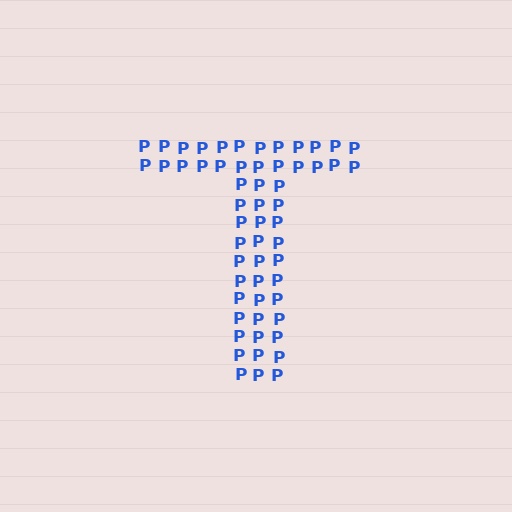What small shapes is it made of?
It is made of small letter P's.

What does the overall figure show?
The overall figure shows the letter T.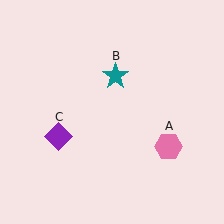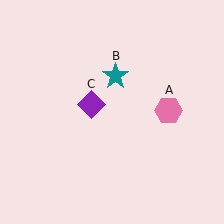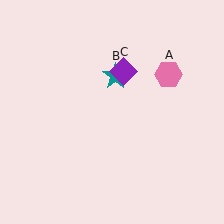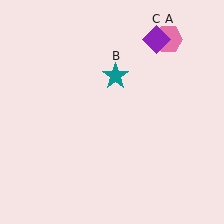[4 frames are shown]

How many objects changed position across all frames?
2 objects changed position: pink hexagon (object A), purple diamond (object C).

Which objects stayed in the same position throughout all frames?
Teal star (object B) remained stationary.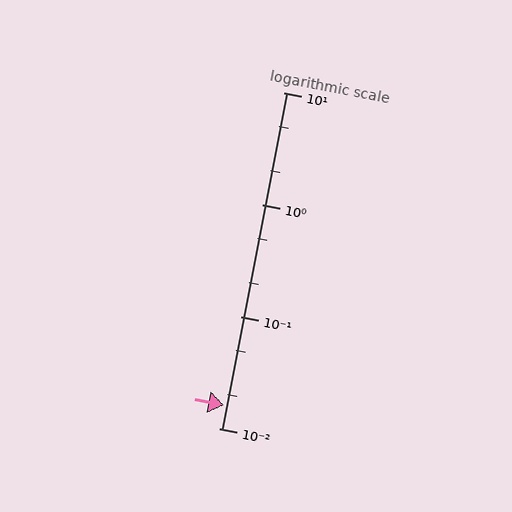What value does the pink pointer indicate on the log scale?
The pointer indicates approximately 0.016.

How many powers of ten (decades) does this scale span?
The scale spans 3 decades, from 0.01 to 10.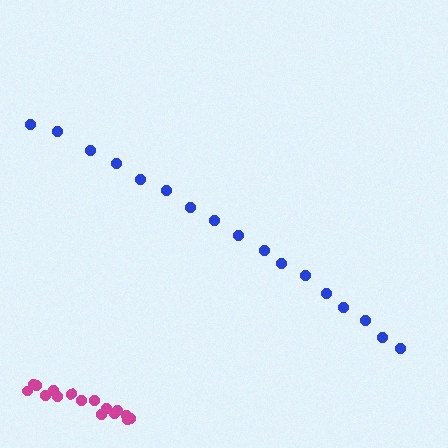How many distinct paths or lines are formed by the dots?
There are 2 distinct paths.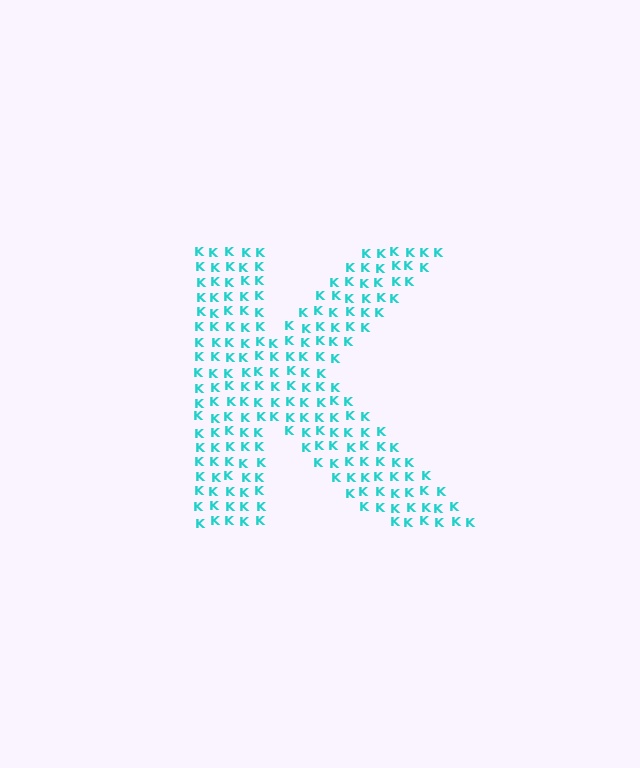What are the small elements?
The small elements are letter K's.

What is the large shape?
The large shape is the letter K.